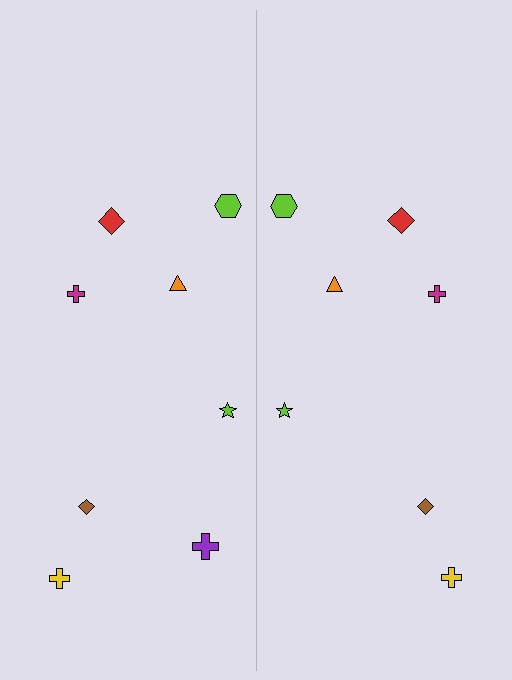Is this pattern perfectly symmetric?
No, the pattern is not perfectly symmetric. A purple cross is missing from the right side.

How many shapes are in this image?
There are 15 shapes in this image.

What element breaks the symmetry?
A purple cross is missing from the right side.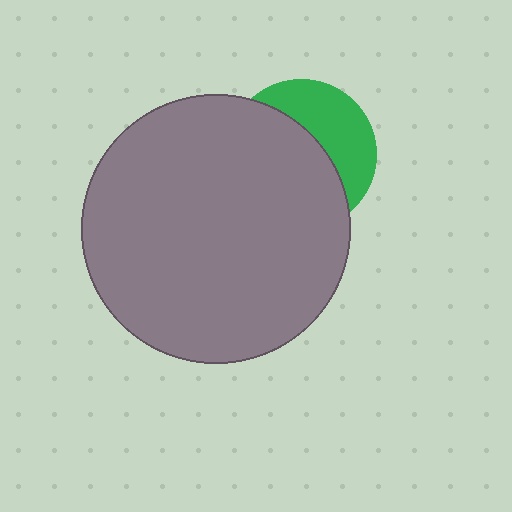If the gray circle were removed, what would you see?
You would see the complete green circle.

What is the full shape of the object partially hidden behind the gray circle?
The partially hidden object is a green circle.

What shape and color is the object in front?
The object in front is a gray circle.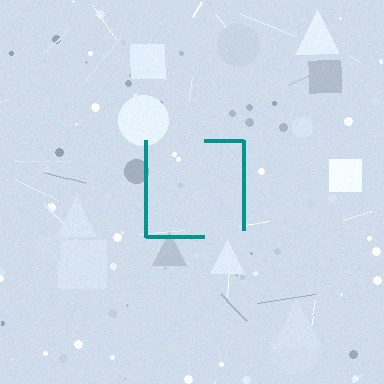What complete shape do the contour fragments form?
The contour fragments form a square.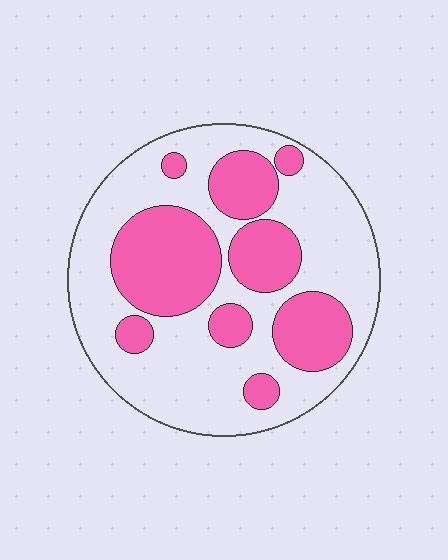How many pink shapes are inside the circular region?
9.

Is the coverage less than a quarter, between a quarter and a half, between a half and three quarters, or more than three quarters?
Between a quarter and a half.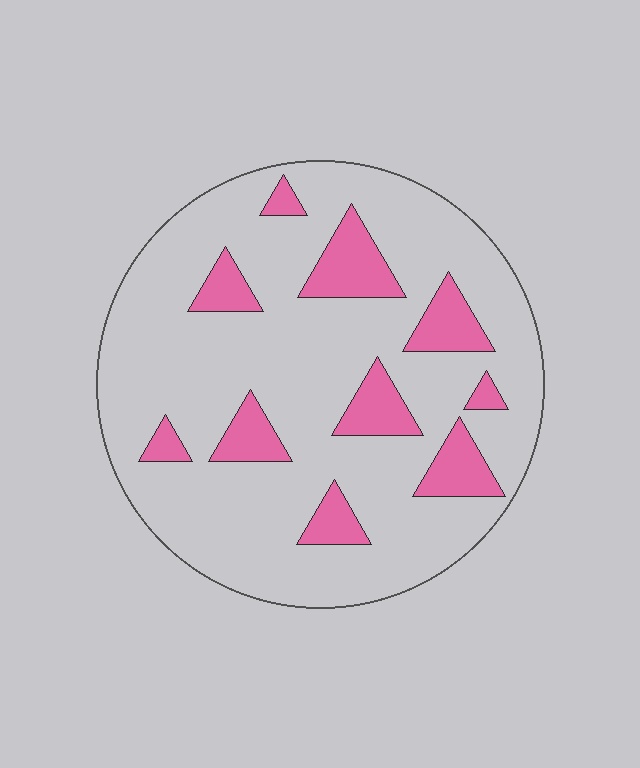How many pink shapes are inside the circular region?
10.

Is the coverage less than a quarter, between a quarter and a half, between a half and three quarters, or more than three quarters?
Less than a quarter.